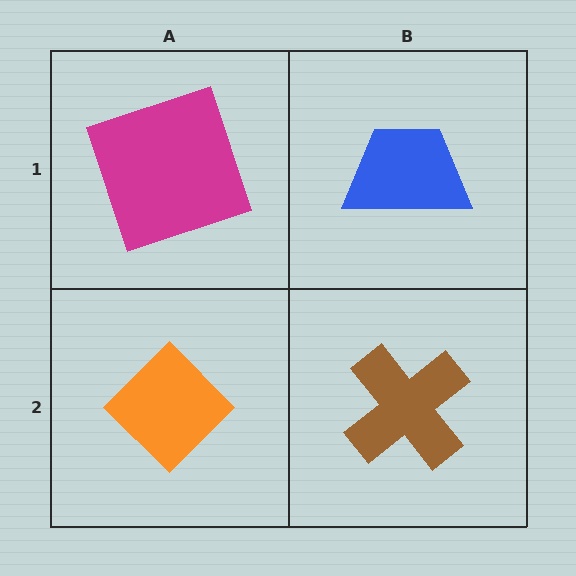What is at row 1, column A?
A magenta square.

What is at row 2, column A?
An orange diamond.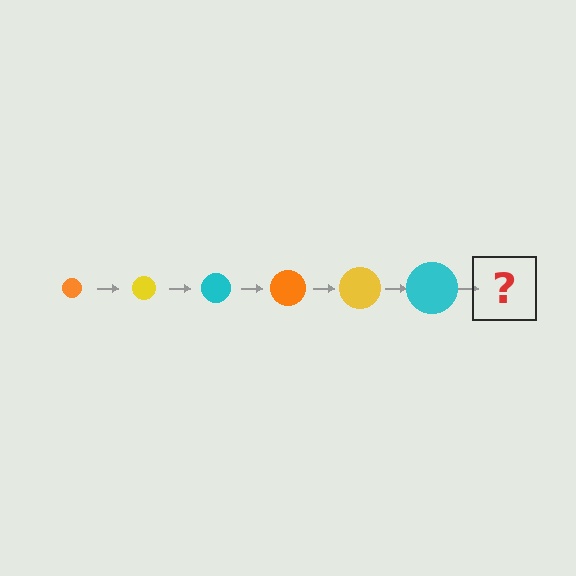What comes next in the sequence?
The next element should be an orange circle, larger than the previous one.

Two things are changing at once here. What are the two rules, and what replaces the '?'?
The two rules are that the circle grows larger each step and the color cycles through orange, yellow, and cyan. The '?' should be an orange circle, larger than the previous one.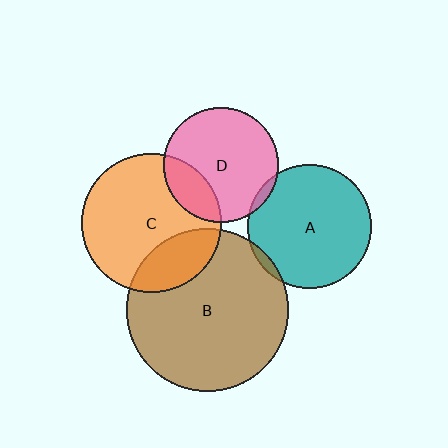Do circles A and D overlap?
Yes.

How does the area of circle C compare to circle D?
Approximately 1.5 times.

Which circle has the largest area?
Circle B (brown).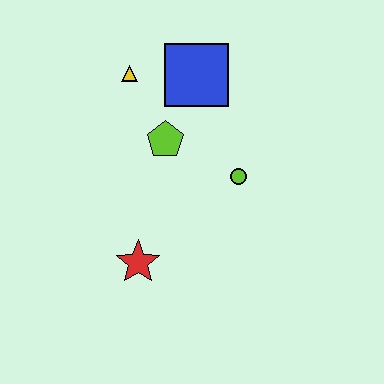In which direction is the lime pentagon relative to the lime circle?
The lime pentagon is to the left of the lime circle.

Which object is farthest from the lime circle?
The yellow triangle is farthest from the lime circle.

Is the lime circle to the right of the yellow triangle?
Yes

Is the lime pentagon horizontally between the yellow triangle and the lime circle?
Yes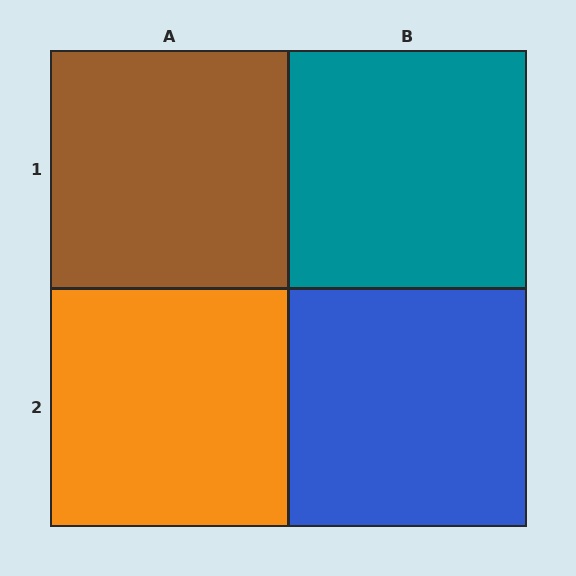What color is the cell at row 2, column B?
Blue.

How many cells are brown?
1 cell is brown.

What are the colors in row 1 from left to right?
Brown, teal.